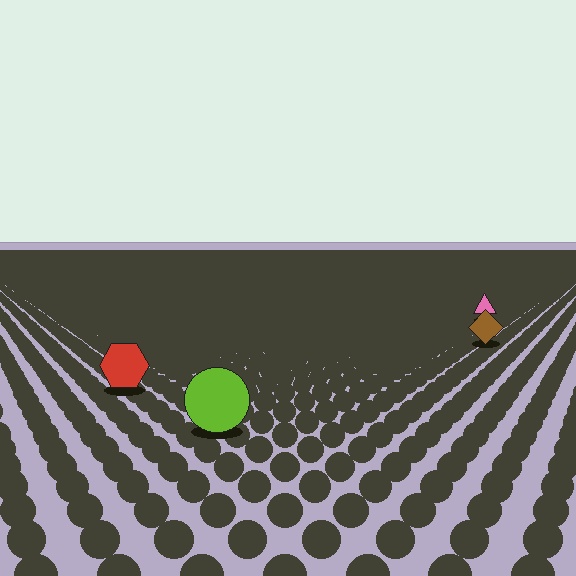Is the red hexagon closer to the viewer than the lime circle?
No. The lime circle is closer — you can tell from the texture gradient: the ground texture is coarser near it.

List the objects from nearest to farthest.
From nearest to farthest: the lime circle, the red hexagon, the brown diamond, the pink triangle.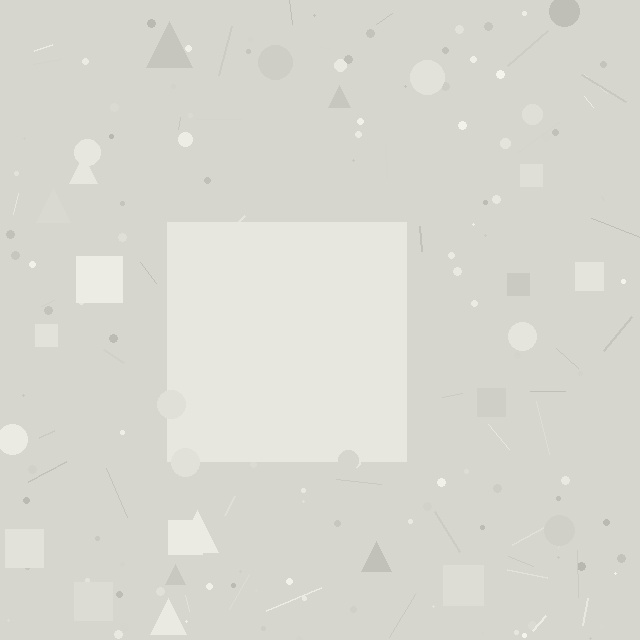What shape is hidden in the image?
A square is hidden in the image.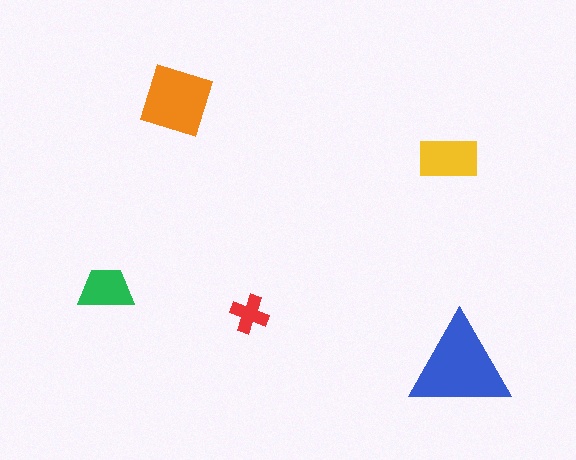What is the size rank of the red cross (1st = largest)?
5th.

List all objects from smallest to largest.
The red cross, the green trapezoid, the yellow rectangle, the orange diamond, the blue triangle.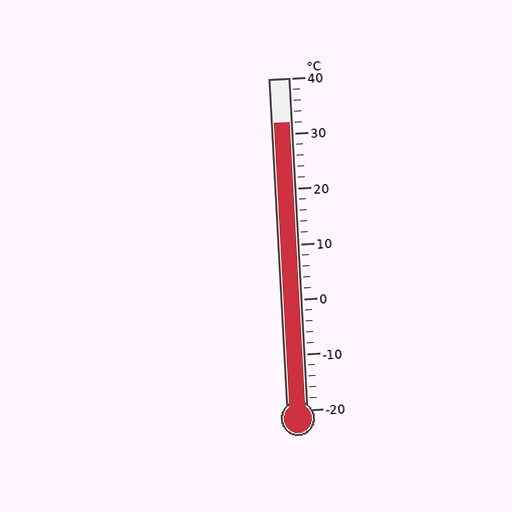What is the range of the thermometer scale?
The thermometer scale ranges from -20°C to 40°C.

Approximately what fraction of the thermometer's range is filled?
The thermometer is filled to approximately 85% of its range.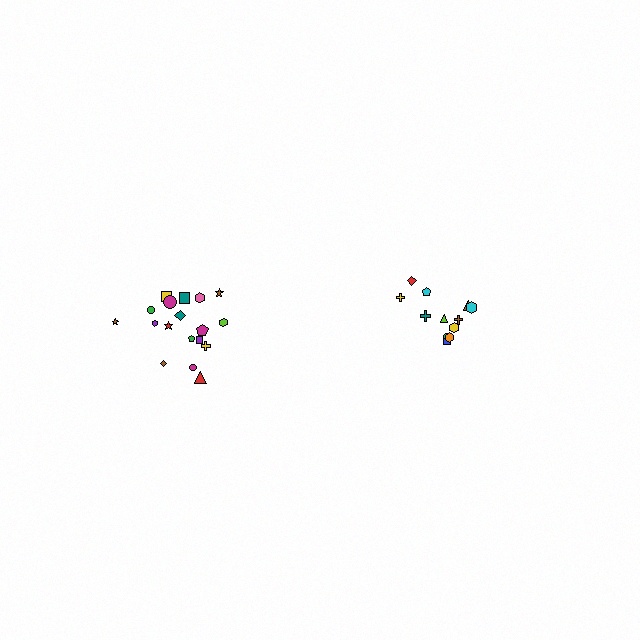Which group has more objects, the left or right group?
The left group.